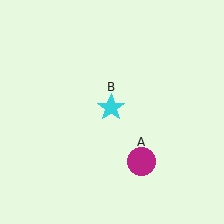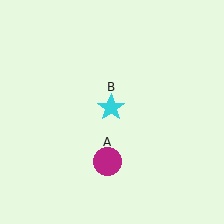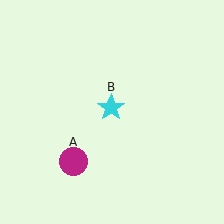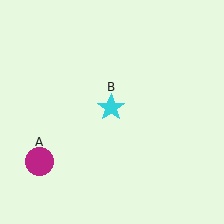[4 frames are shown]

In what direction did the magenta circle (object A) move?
The magenta circle (object A) moved left.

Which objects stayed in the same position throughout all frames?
Cyan star (object B) remained stationary.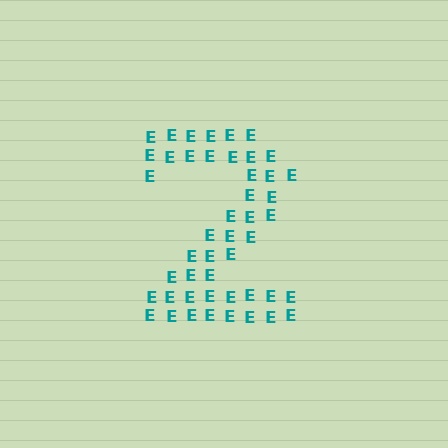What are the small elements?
The small elements are letter E's.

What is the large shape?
The large shape is the digit 2.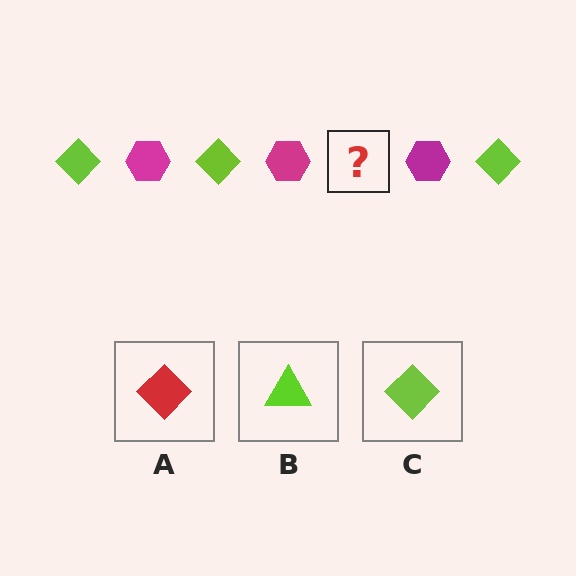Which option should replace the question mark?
Option C.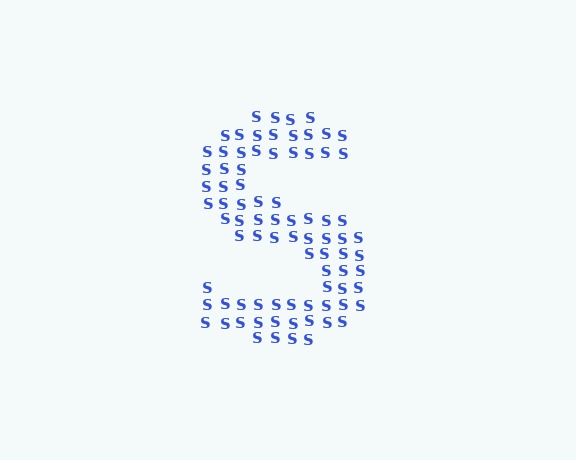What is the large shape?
The large shape is the letter S.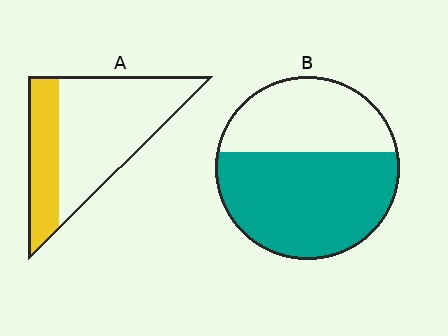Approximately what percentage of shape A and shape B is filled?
A is approximately 30% and B is approximately 60%.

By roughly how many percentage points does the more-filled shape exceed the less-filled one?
By roughly 30 percentage points (B over A).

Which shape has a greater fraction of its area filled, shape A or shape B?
Shape B.